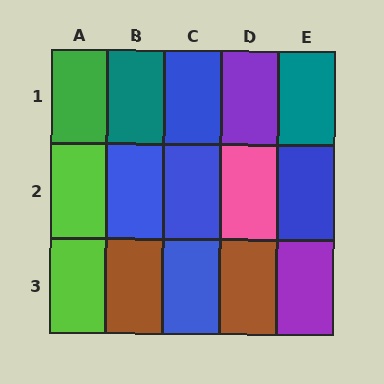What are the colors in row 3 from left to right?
Lime, brown, blue, brown, purple.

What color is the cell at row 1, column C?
Blue.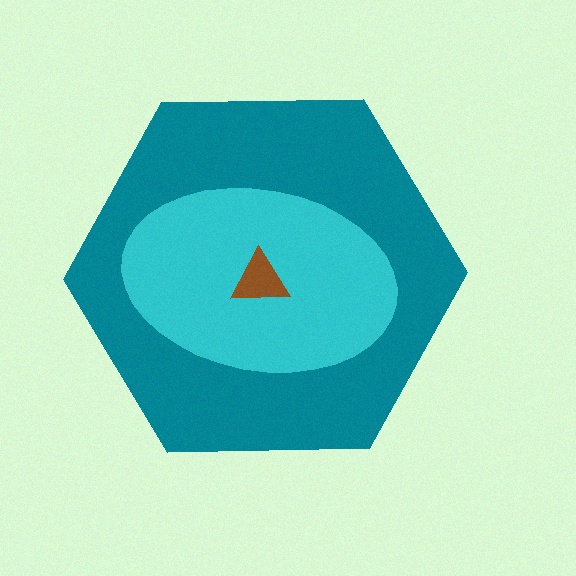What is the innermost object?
The brown triangle.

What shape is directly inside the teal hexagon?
The cyan ellipse.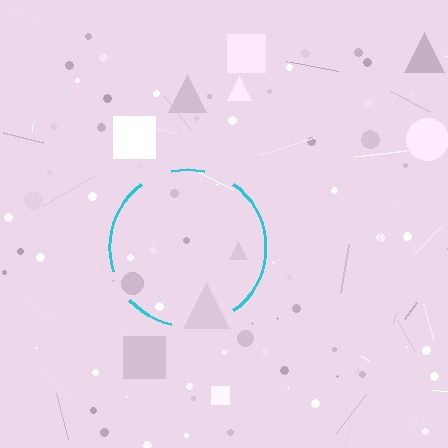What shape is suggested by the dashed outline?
The dashed outline suggests a circle.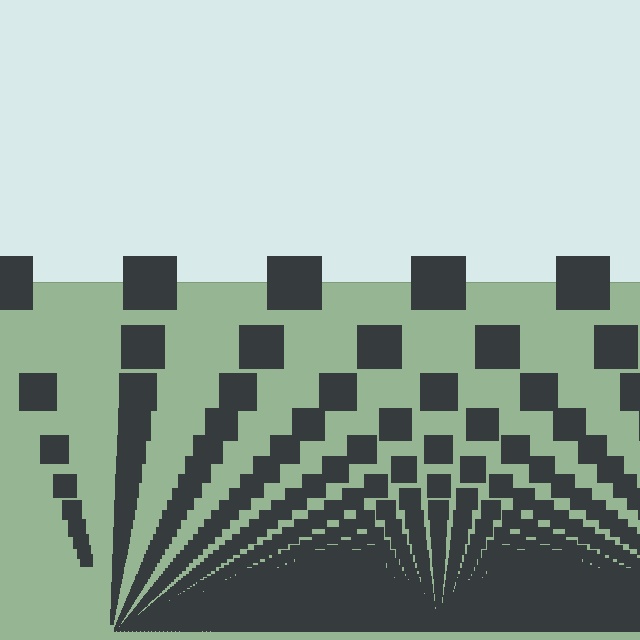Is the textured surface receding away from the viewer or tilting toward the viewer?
The surface appears to tilt toward the viewer. Texture elements get larger and sparser toward the top.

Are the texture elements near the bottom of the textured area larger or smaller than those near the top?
Smaller. The gradient is inverted — elements near the bottom are smaller and denser.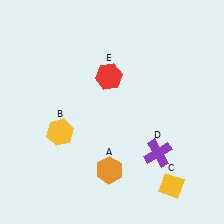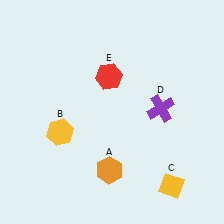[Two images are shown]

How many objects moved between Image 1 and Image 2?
1 object moved between the two images.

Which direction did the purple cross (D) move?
The purple cross (D) moved up.